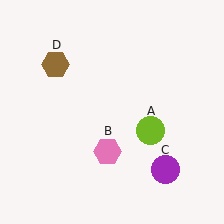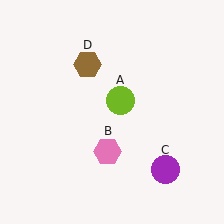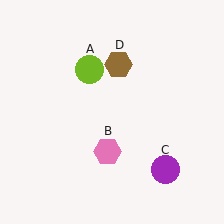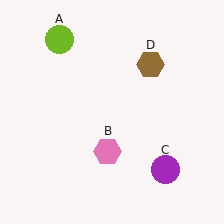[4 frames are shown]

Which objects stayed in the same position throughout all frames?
Pink hexagon (object B) and purple circle (object C) remained stationary.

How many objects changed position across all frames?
2 objects changed position: lime circle (object A), brown hexagon (object D).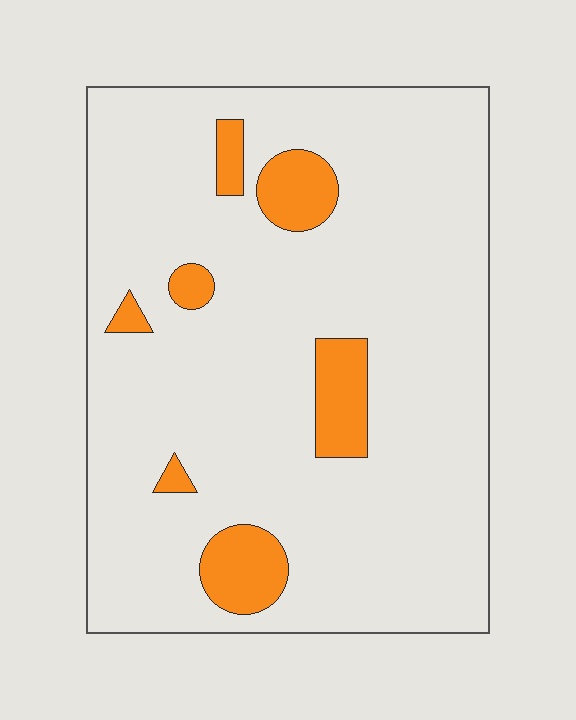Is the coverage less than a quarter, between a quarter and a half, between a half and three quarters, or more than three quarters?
Less than a quarter.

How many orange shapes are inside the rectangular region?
7.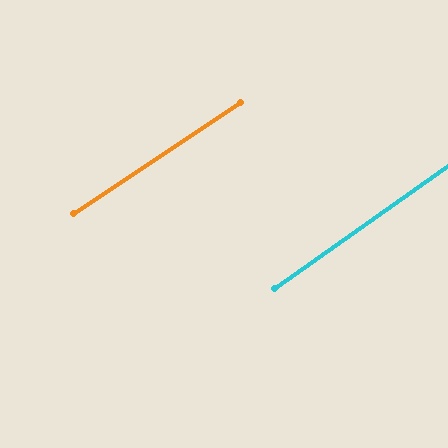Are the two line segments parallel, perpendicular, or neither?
Parallel — their directions differ by only 1.7°.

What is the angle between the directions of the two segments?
Approximately 2 degrees.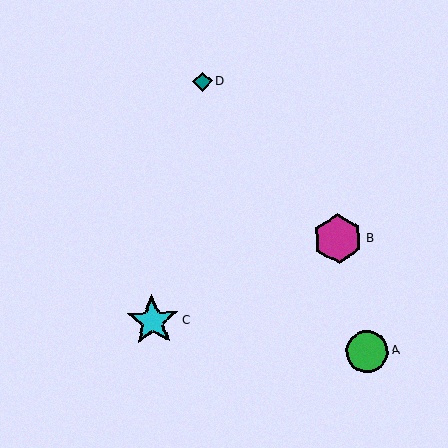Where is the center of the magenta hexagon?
The center of the magenta hexagon is at (338, 239).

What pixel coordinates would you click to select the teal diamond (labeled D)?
Click at (202, 81) to select the teal diamond D.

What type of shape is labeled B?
Shape B is a magenta hexagon.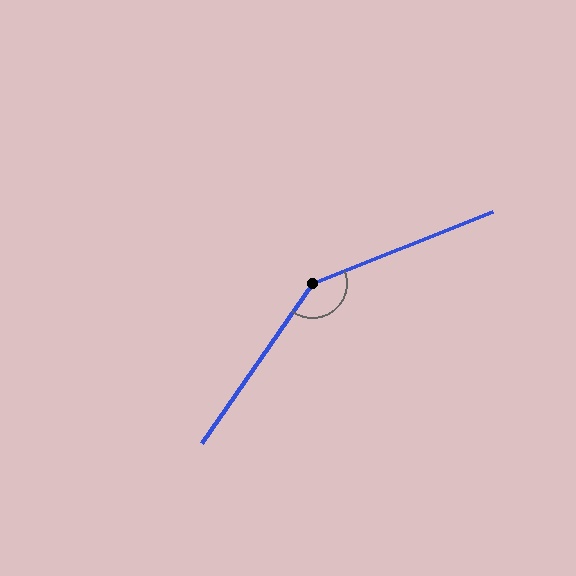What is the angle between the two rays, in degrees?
Approximately 146 degrees.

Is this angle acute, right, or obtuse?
It is obtuse.